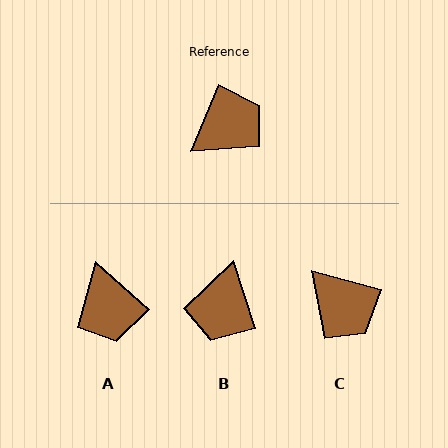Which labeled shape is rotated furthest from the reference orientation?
B, about 140 degrees away.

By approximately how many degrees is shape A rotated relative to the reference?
Approximately 109 degrees clockwise.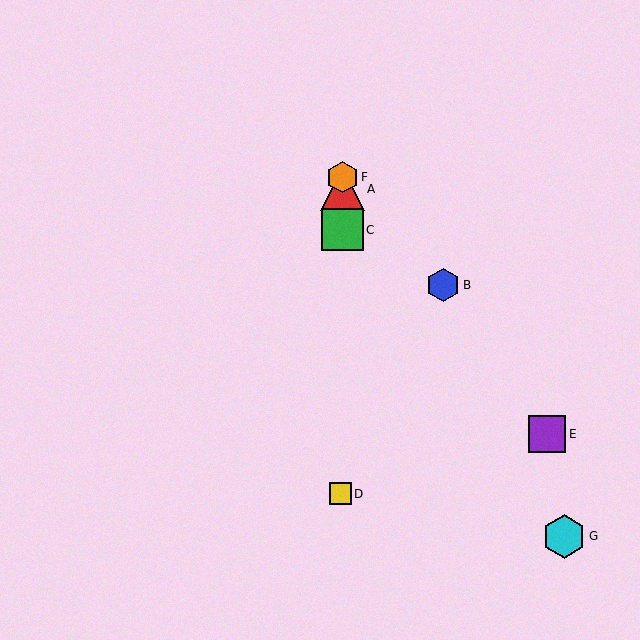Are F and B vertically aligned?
No, F is at x≈343 and B is at x≈444.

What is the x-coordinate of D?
Object D is at x≈340.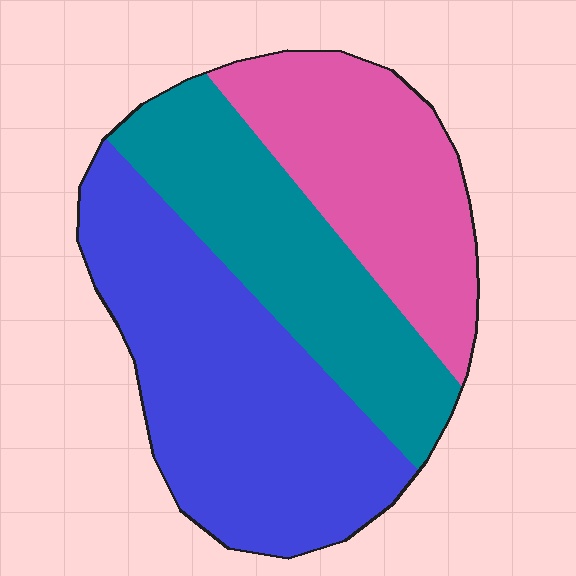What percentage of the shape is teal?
Teal takes up about one third (1/3) of the shape.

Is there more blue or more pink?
Blue.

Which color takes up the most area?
Blue, at roughly 45%.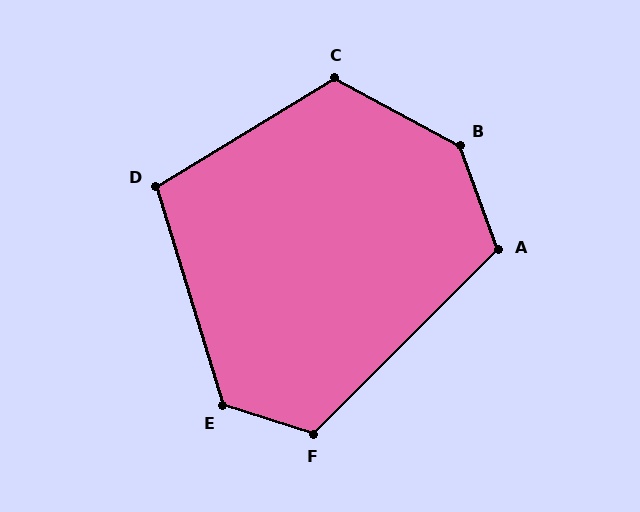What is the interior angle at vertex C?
Approximately 121 degrees (obtuse).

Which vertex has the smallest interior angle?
D, at approximately 104 degrees.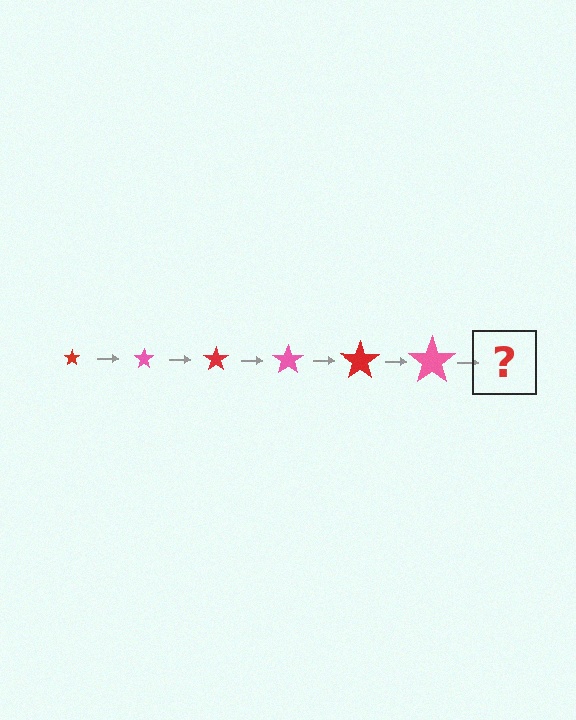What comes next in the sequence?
The next element should be a red star, larger than the previous one.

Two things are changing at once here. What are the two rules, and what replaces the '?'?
The two rules are that the star grows larger each step and the color cycles through red and pink. The '?' should be a red star, larger than the previous one.